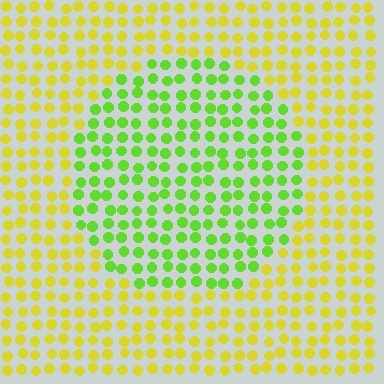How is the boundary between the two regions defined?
The boundary is defined purely by a slight shift in hue (about 44 degrees). Spacing, size, and orientation are identical on both sides.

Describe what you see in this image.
The image is filled with small yellow elements in a uniform arrangement. A circle-shaped region is visible where the elements are tinted to a slightly different hue, forming a subtle color boundary.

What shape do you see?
I see a circle.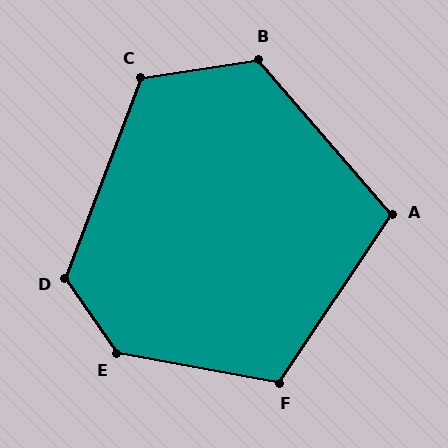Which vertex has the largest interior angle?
E, at approximately 135 degrees.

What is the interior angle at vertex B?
Approximately 122 degrees (obtuse).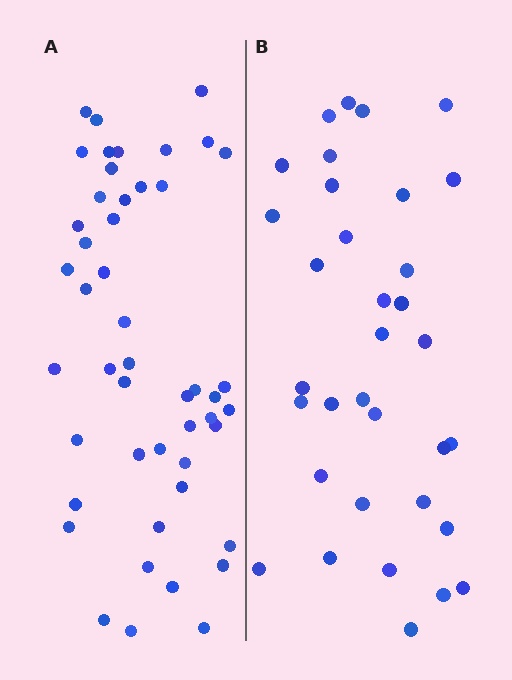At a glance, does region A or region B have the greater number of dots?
Region A (the left region) has more dots.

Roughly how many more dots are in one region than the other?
Region A has approximately 15 more dots than region B.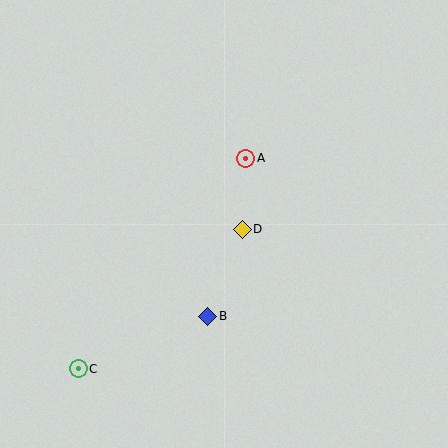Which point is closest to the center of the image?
Point D at (242, 229) is closest to the center.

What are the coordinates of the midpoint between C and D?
The midpoint between C and D is at (160, 299).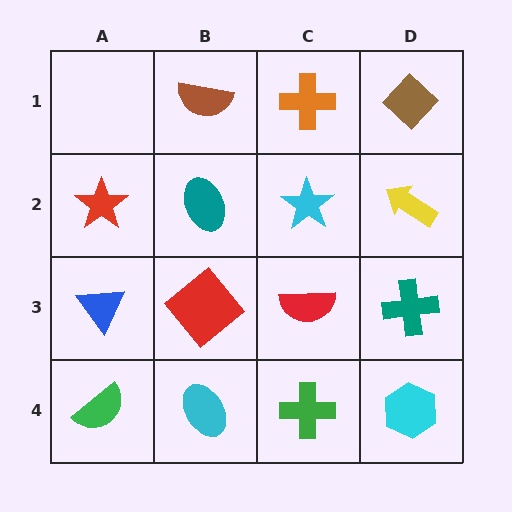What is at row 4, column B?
A cyan ellipse.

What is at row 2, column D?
A yellow arrow.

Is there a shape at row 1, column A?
No, that cell is empty.